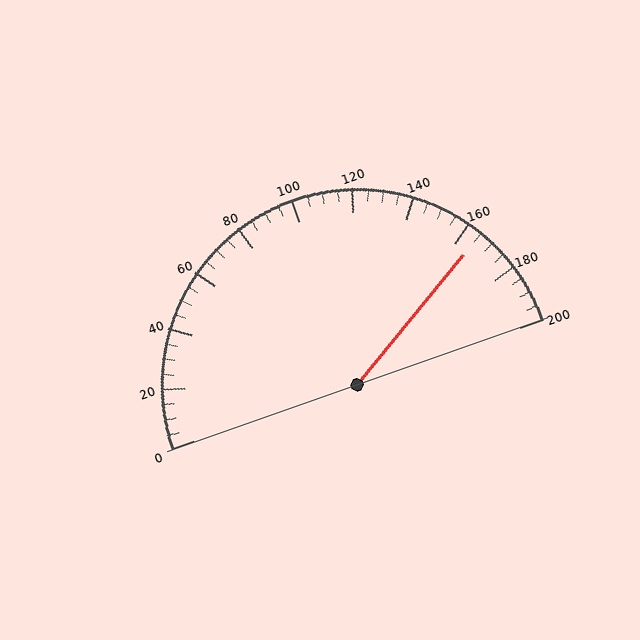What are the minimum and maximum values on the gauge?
The gauge ranges from 0 to 200.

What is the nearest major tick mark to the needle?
The nearest major tick mark is 160.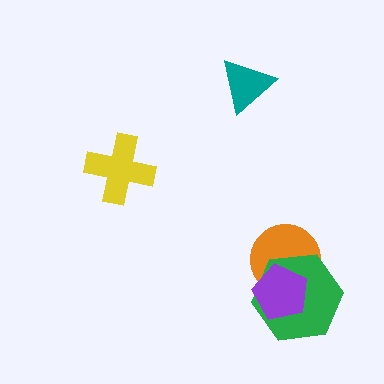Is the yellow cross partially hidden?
No, no other shape covers it.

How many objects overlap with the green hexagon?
2 objects overlap with the green hexagon.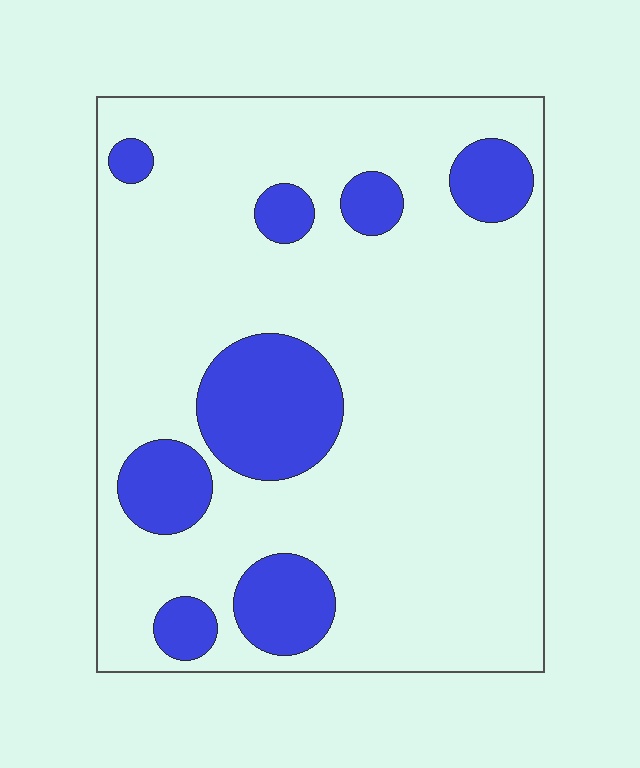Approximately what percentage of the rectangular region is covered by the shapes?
Approximately 20%.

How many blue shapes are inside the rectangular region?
8.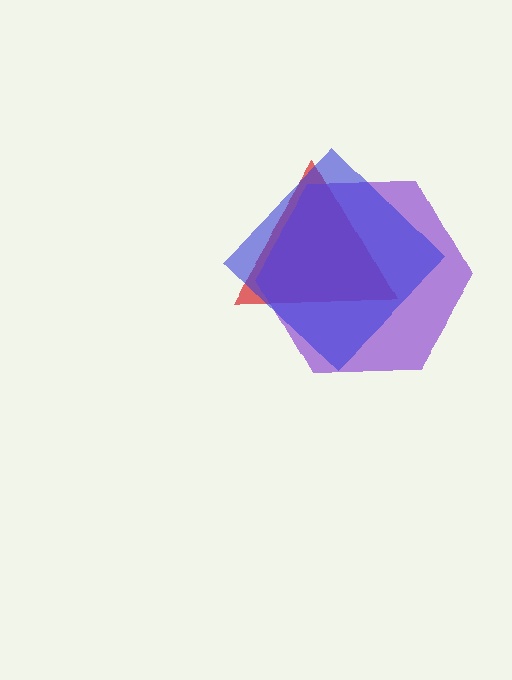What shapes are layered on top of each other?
The layered shapes are: a red triangle, a purple hexagon, a blue diamond.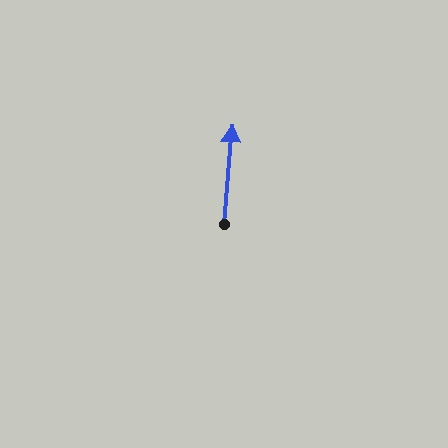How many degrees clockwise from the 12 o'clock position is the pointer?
Approximately 5 degrees.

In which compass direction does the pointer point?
North.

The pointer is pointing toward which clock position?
Roughly 12 o'clock.